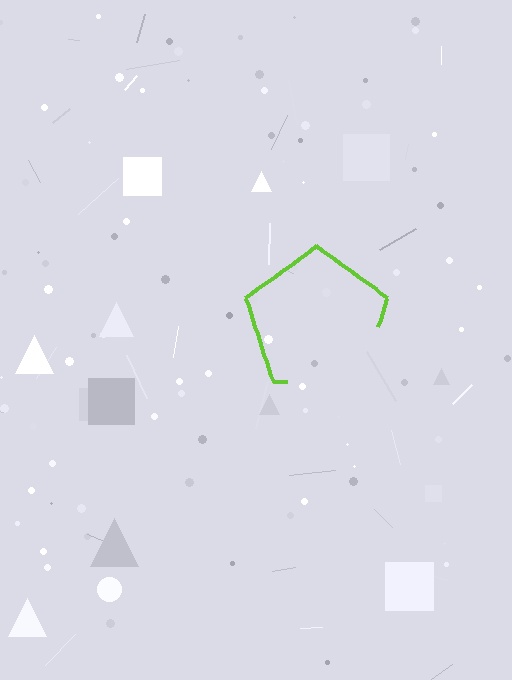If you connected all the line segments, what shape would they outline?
They would outline a pentagon.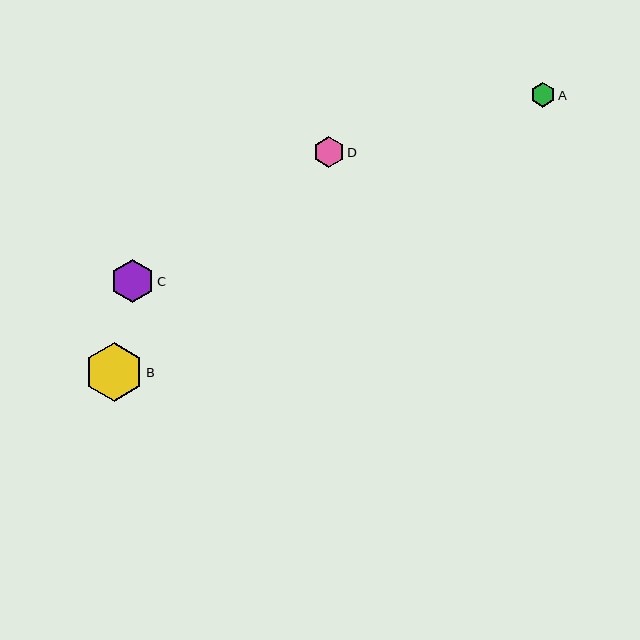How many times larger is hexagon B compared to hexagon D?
Hexagon B is approximately 1.9 times the size of hexagon D.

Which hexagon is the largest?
Hexagon B is the largest with a size of approximately 58 pixels.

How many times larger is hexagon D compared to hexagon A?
Hexagon D is approximately 1.3 times the size of hexagon A.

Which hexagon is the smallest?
Hexagon A is the smallest with a size of approximately 24 pixels.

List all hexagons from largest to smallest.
From largest to smallest: B, C, D, A.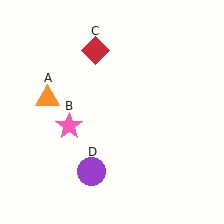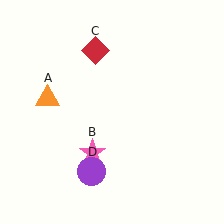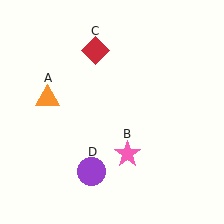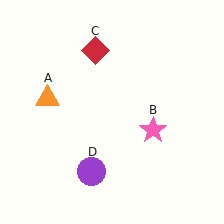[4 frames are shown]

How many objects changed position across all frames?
1 object changed position: pink star (object B).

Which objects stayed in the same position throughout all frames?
Orange triangle (object A) and red diamond (object C) and purple circle (object D) remained stationary.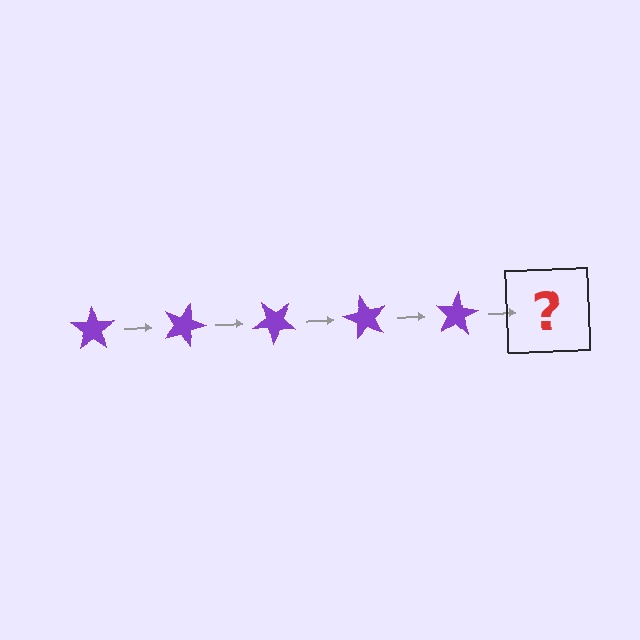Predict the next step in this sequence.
The next step is a purple star rotated 100 degrees.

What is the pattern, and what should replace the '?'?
The pattern is that the star rotates 20 degrees each step. The '?' should be a purple star rotated 100 degrees.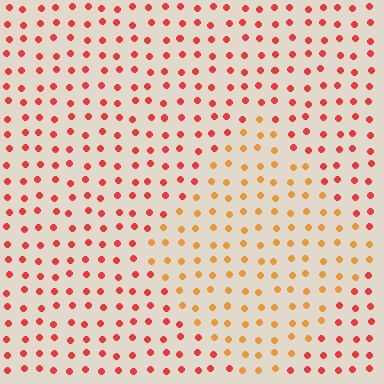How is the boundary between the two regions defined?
The boundary is defined purely by a slight shift in hue (about 35 degrees). Spacing, size, and orientation are identical on both sides.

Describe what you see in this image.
The image is filled with small red elements in a uniform arrangement. A diamond-shaped region is visible where the elements are tinted to a slightly different hue, forming a subtle color boundary.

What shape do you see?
I see a diamond.